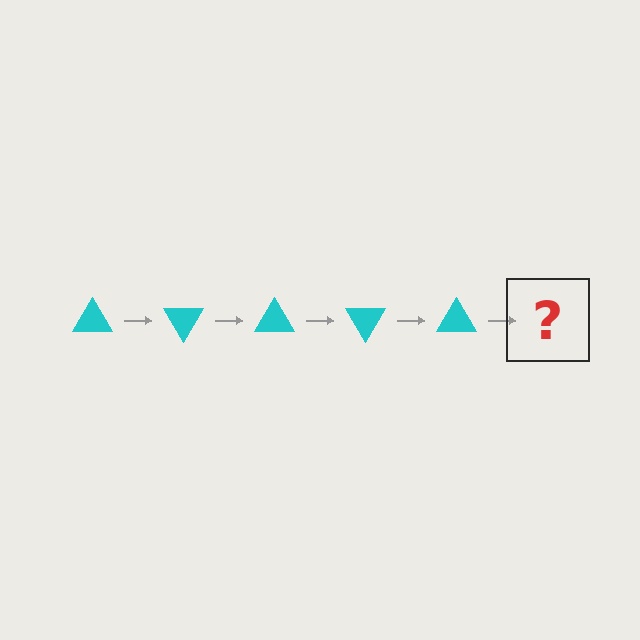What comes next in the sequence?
The next element should be a cyan triangle rotated 300 degrees.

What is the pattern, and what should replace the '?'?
The pattern is that the triangle rotates 60 degrees each step. The '?' should be a cyan triangle rotated 300 degrees.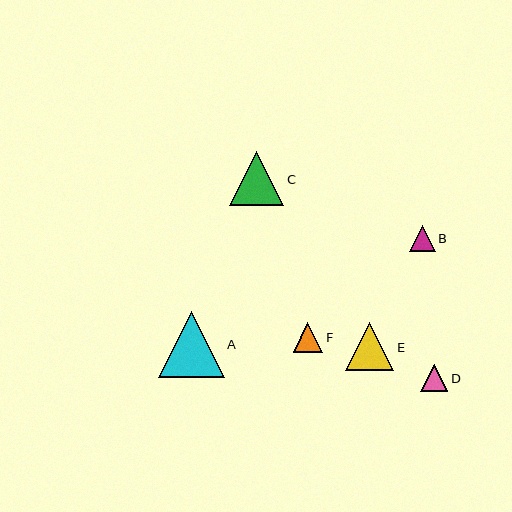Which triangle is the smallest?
Triangle B is the smallest with a size of approximately 26 pixels.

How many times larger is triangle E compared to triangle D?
Triangle E is approximately 1.8 times the size of triangle D.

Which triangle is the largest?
Triangle A is the largest with a size of approximately 66 pixels.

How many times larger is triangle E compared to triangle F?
Triangle E is approximately 1.6 times the size of triangle F.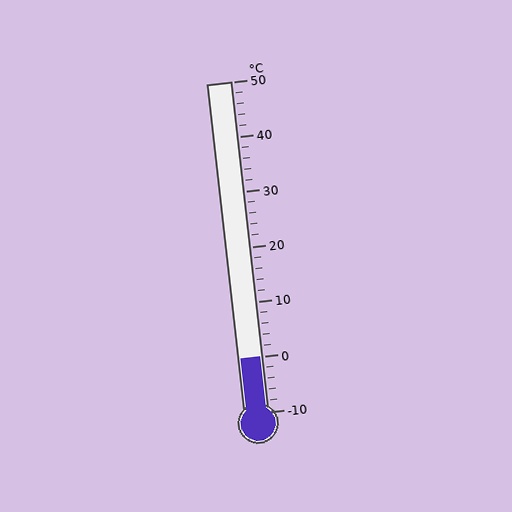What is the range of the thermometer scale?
The thermometer scale ranges from -10°C to 50°C.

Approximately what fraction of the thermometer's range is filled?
The thermometer is filled to approximately 15% of its range.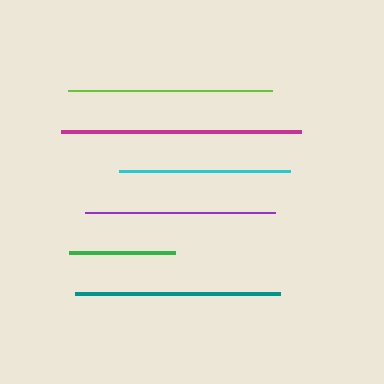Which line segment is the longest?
The magenta line is the longest at approximately 241 pixels.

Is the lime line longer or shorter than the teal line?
The teal line is longer than the lime line.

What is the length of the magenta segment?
The magenta segment is approximately 241 pixels long.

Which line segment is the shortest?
The green line is the shortest at approximately 106 pixels.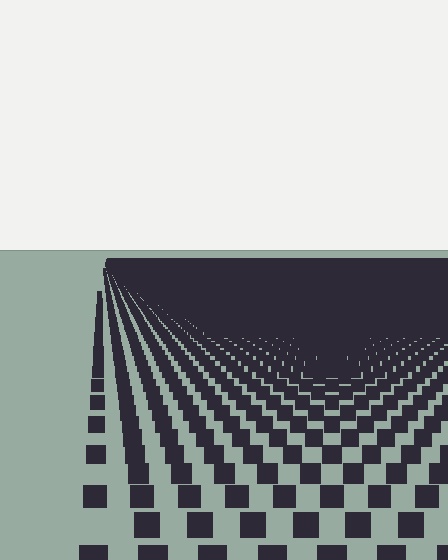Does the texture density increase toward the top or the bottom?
Density increases toward the top.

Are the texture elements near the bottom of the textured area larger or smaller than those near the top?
Larger. Near the bottom, elements are closer to the viewer and appear at a bigger on-screen size.